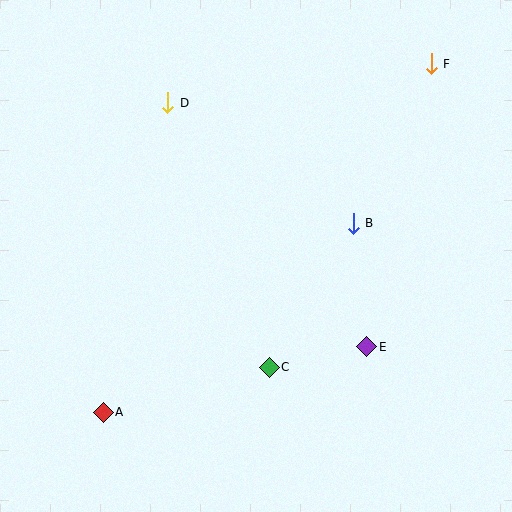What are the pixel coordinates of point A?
Point A is at (103, 412).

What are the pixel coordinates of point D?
Point D is at (168, 103).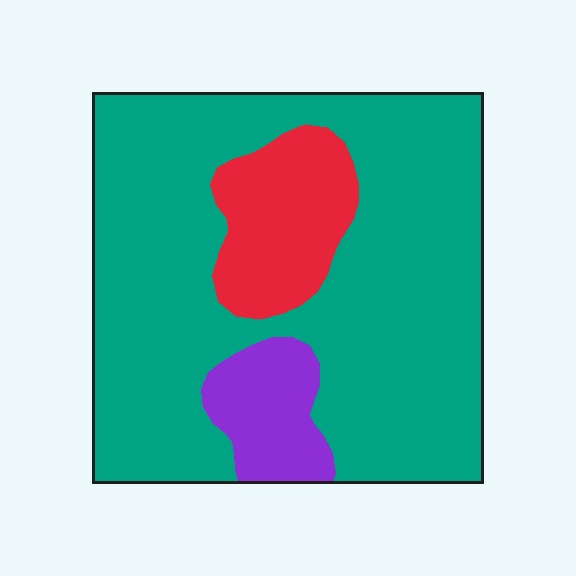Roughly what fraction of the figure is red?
Red takes up about one eighth (1/8) of the figure.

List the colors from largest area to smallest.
From largest to smallest: teal, red, purple.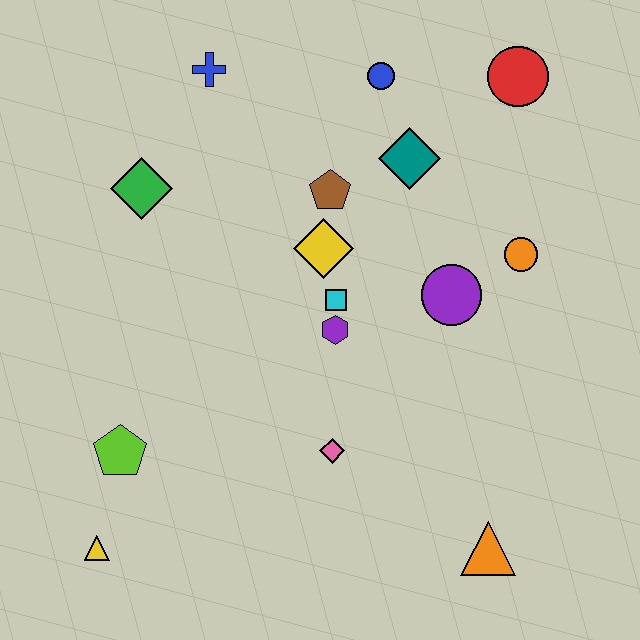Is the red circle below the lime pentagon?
No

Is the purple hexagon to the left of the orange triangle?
Yes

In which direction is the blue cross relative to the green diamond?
The blue cross is above the green diamond.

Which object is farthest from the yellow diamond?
The yellow triangle is farthest from the yellow diamond.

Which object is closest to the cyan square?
The purple hexagon is closest to the cyan square.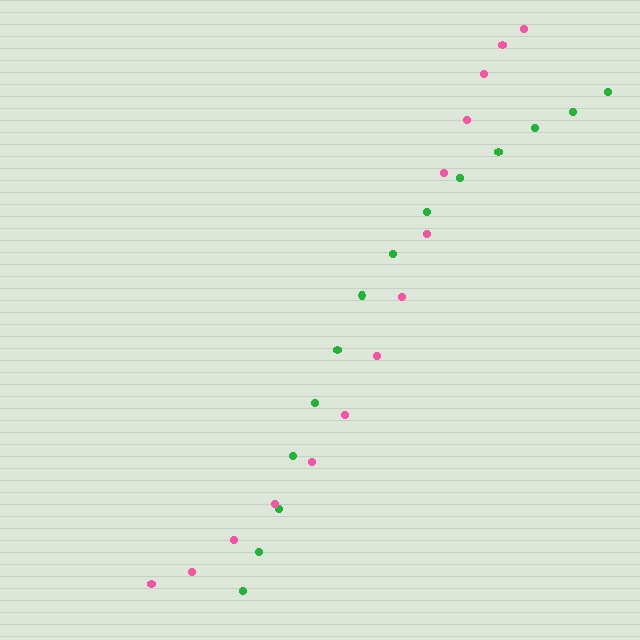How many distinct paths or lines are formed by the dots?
There are 2 distinct paths.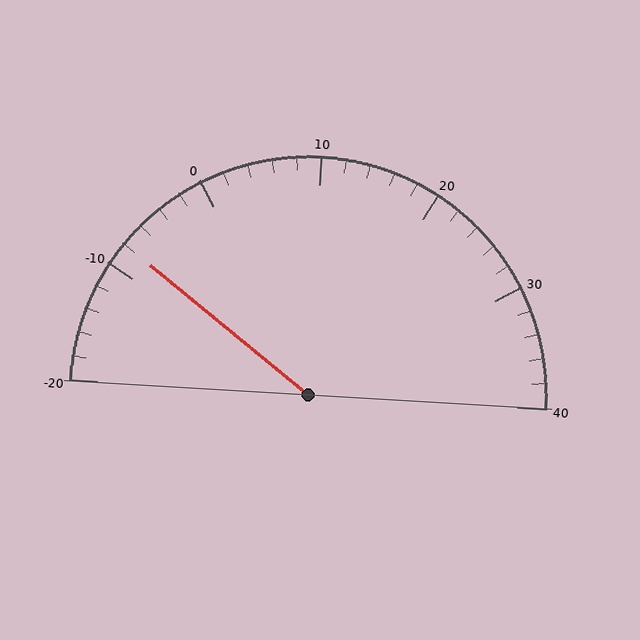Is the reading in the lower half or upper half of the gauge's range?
The reading is in the lower half of the range (-20 to 40).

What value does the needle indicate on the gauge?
The needle indicates approximately -8.